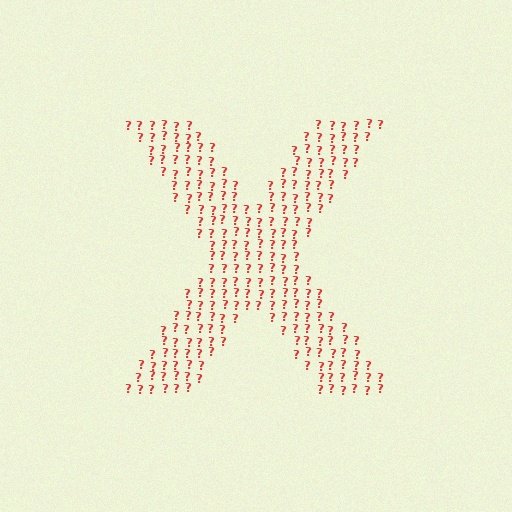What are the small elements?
The small elements are question marks.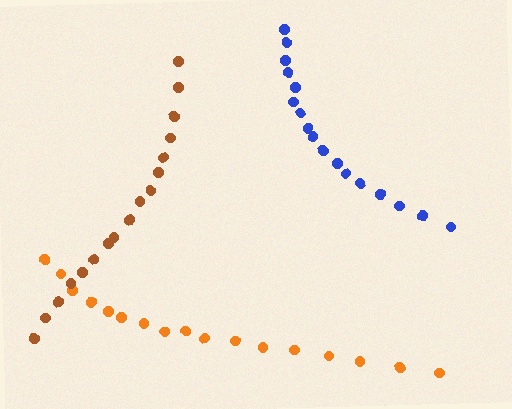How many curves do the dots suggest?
There are 3 distinct paths.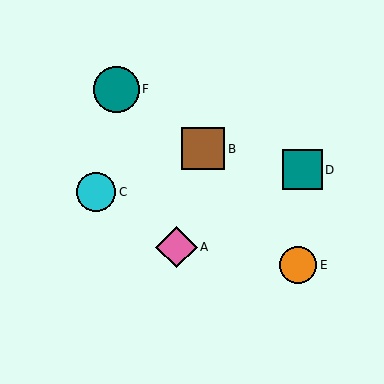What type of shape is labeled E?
Shape E is an orange circle.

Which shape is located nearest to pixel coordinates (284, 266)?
The orange circle (labeled E) at (298, 265) is nearest to that location.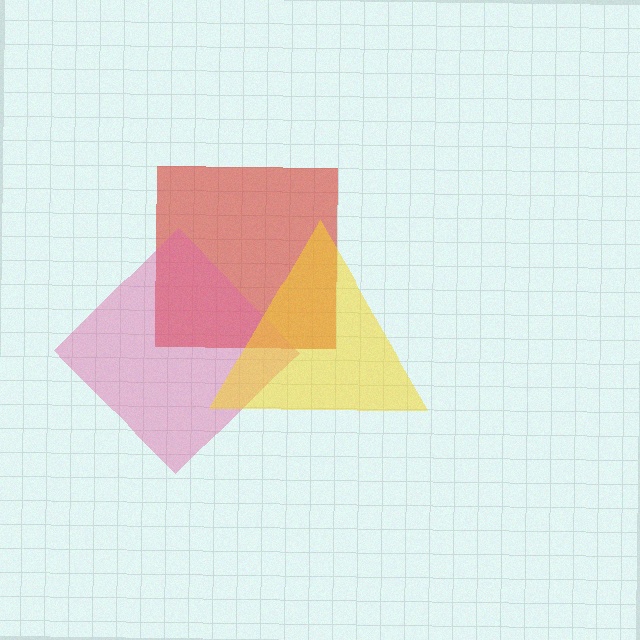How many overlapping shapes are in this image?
There are 3 overlapping shapes in the image.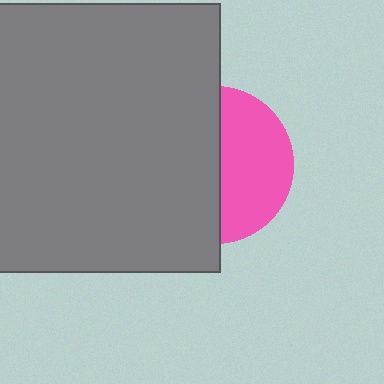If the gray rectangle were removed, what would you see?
You would see the complete pink circle.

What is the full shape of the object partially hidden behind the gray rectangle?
The partially hidden object is a pink circle.